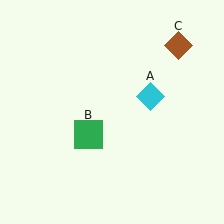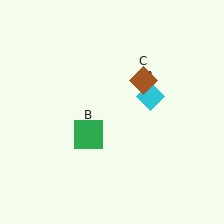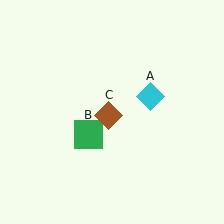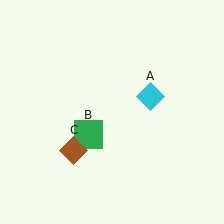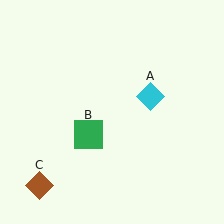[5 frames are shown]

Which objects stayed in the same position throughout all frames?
Cyan diamond (object A) and green square (object B) remained stationary.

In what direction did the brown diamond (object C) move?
The brown diamond (object C) moved down and to the left.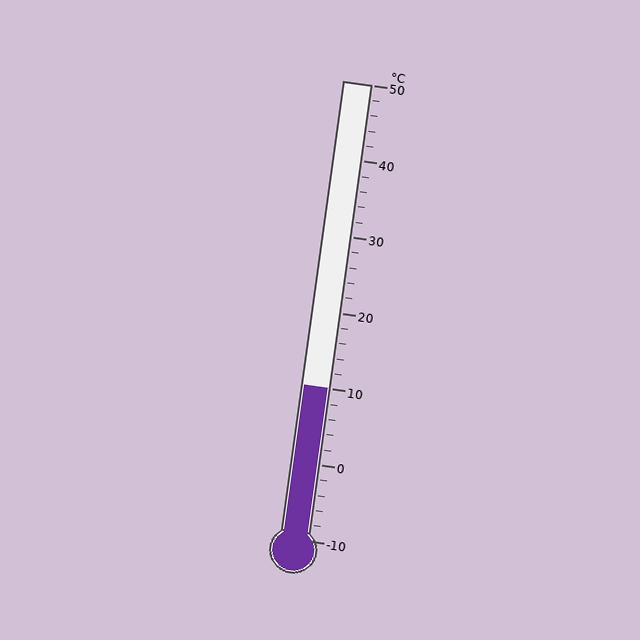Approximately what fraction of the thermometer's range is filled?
The thermometer is filled to approximately 35% of its range.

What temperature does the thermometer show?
The thermometer shows approximately 10°C.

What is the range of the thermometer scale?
The thermometer scale ranges from -10°C to 50°C.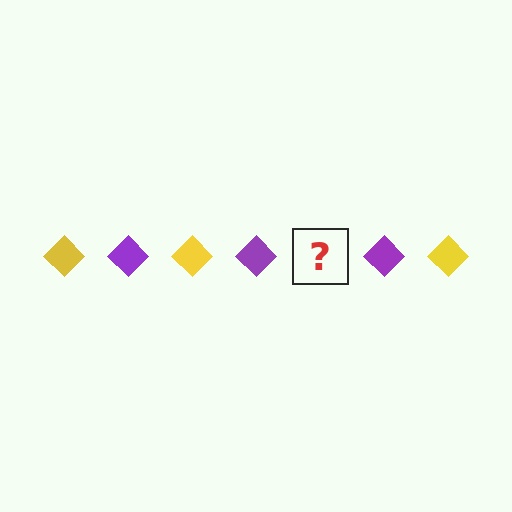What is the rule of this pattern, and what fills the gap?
The rule is that the pattern cycles through yellow, purple diamonds. The gap should be filled with a yellow diamond.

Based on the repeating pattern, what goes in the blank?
The blank should be a yellow diamond.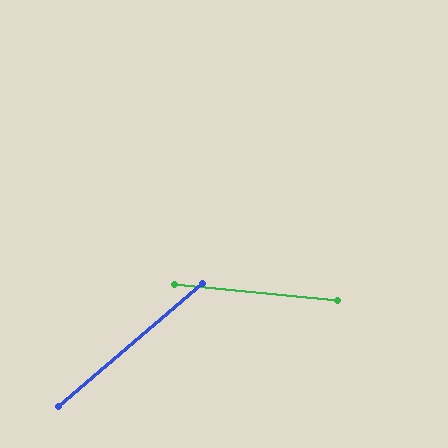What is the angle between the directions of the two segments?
Approximately 46 degrees.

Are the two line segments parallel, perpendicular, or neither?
Neither parallel nor perpendicular — they differ by about 46°.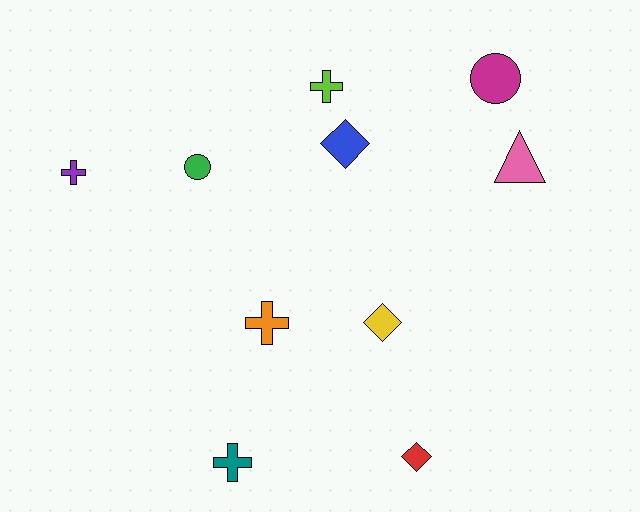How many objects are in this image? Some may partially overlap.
There are 10 objects.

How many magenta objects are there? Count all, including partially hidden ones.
There is 1 magenta object.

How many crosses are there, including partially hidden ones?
There are 4 crosses.